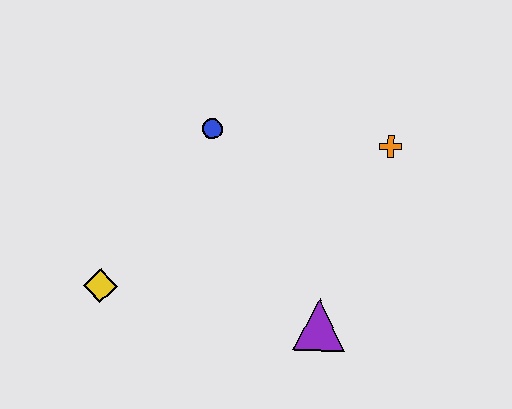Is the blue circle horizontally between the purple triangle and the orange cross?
No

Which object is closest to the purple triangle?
The orange cross is closest to the purple triangle.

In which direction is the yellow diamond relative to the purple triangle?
The yellow diamond is to the left of the purple triangle.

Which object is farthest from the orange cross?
The yellow diamond is farthest from the orange cross.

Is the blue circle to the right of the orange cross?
No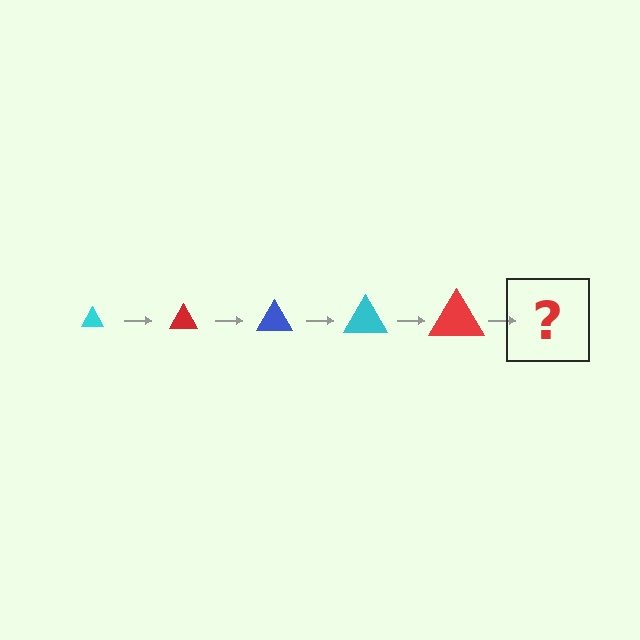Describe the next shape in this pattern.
It should be a blue triangle, larger than the previous one.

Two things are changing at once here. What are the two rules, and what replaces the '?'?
The two rules are that the triangle grows larger each step and the color cycles through cyan, red, and blue. The '?' should be a blue triangle, larger than the previous one.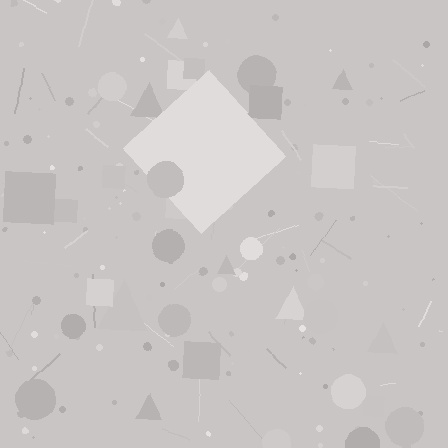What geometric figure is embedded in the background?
A diamond is embedded in the background.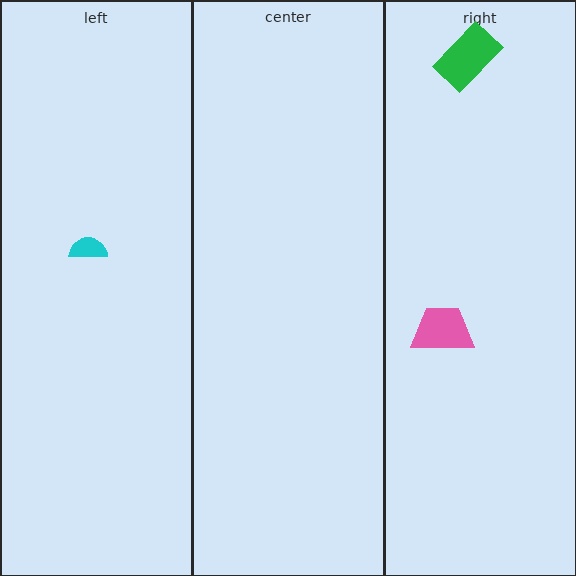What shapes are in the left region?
The cyan semicircle.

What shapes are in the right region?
The green rectangle, the pink trapezoid.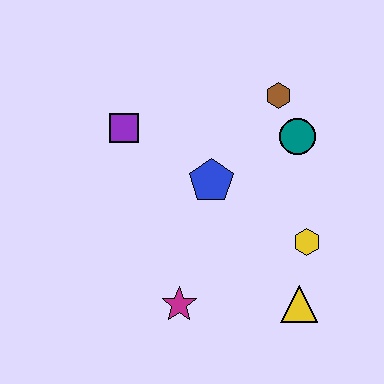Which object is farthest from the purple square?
The yellow triangle is farthest from the purple square.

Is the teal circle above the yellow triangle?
Yes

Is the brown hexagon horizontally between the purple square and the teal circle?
Yes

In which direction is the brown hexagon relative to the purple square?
The brown hexagon is to the right of the purple square.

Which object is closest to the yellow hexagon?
The yellow triangle is closest to the yellow hexagon.